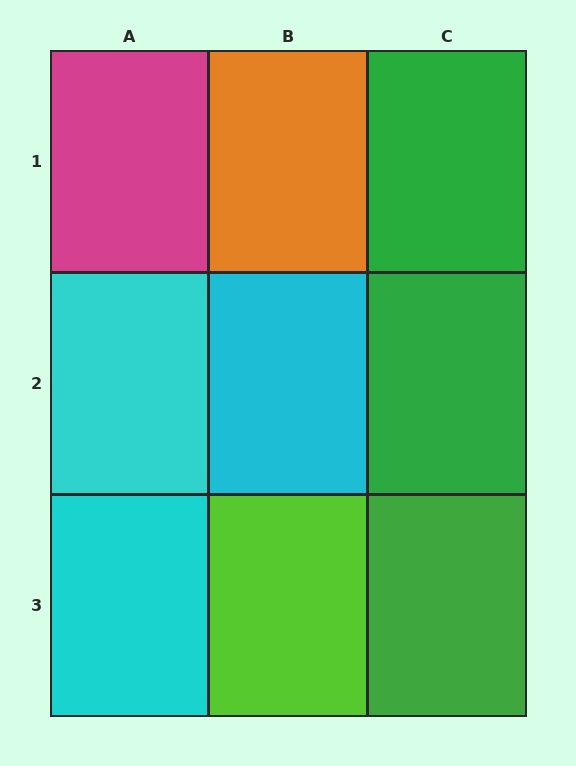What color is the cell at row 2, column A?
Cyan.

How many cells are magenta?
1 cell is magenta.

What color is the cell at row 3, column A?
Cyan.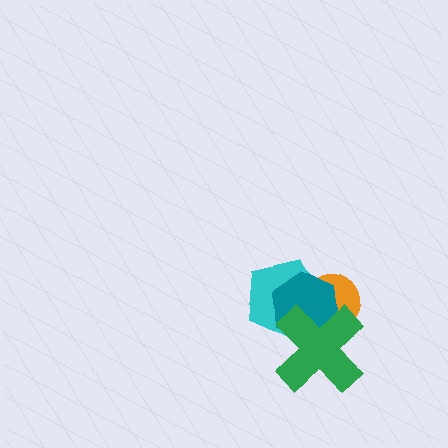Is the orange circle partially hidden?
Yes, it is partially covered by another shape.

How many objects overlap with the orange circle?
3 objects overlap with the orange circle.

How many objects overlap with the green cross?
3 objects overlap with the green cross.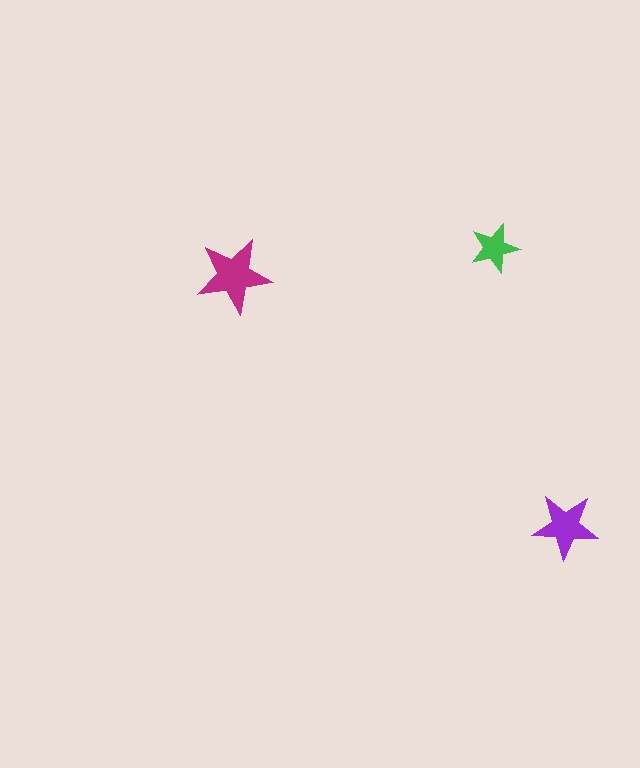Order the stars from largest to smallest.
the magenta one, the purple one, the green one.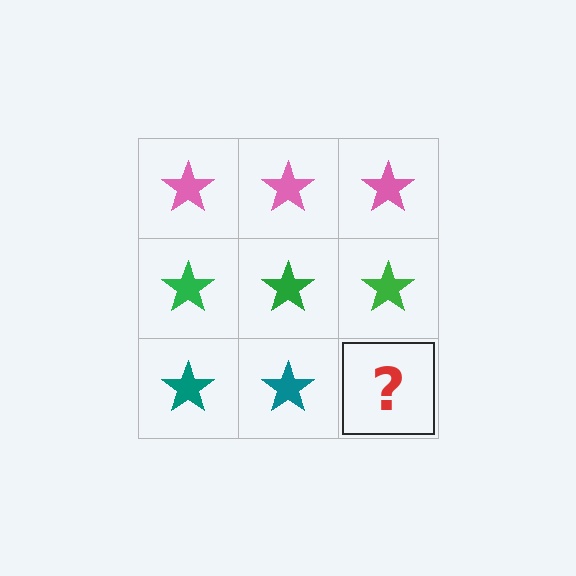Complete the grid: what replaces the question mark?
The question mark should be replaced with a teal star.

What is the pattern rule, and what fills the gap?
The rule is that each row has a consistent color. The gap should be filled with a teal star.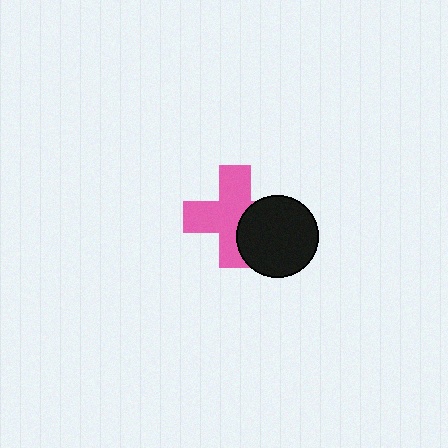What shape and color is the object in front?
The object in front is a black circle.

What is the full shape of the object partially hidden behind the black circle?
The partially hidden object is a pink cross.